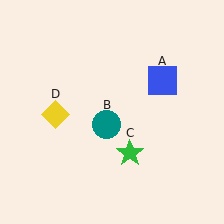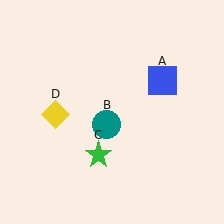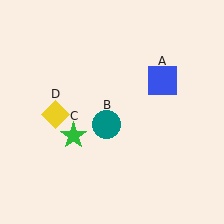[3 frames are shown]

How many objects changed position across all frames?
1 object changed position: green star (object C).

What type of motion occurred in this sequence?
The green star (object C) rotated clockwise around the center of the scene.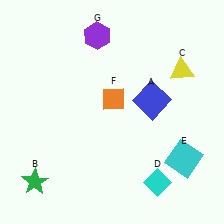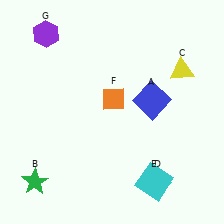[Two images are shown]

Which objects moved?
The objects that moved are: the cyan square (E), the purple hexagon (G).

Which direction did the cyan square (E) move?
The cyan square (E) moved left.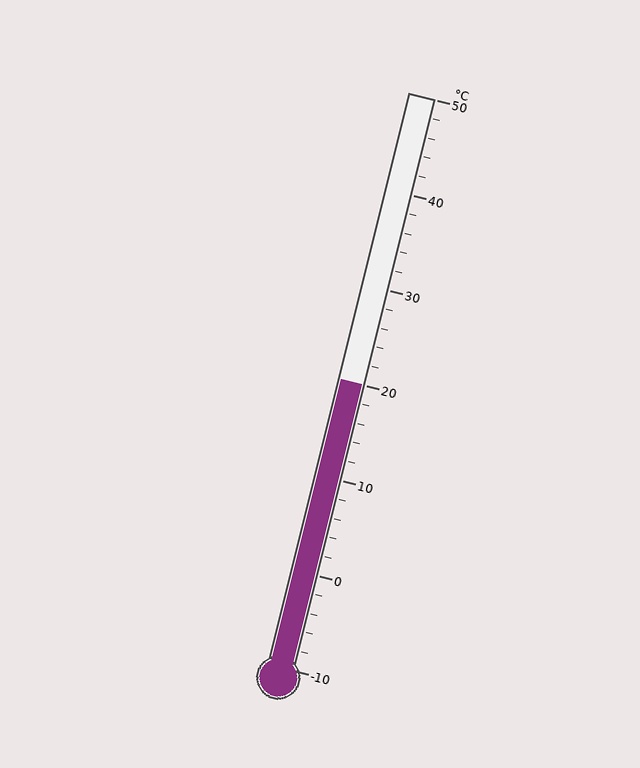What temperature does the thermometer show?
The thermometer shows approximately 20°C.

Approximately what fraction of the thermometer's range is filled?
The thermometer is filled to approximately 50% of its range.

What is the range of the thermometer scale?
The thermometer scale ranges from -10°C to 50°C.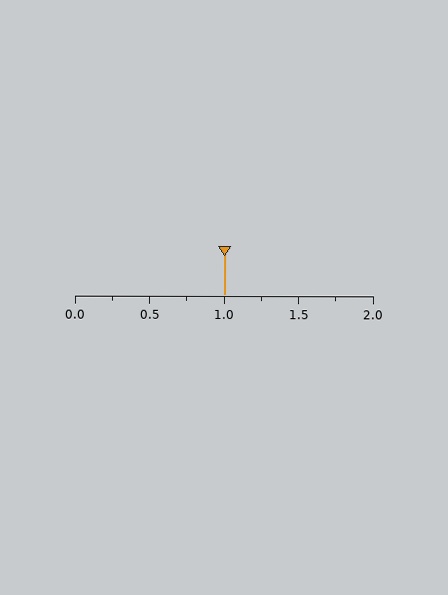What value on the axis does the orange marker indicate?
The marker indicates approximately 1.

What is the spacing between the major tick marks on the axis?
The major ticks are spaced 0.5 apart.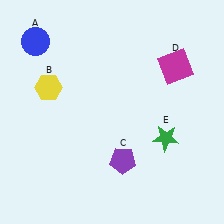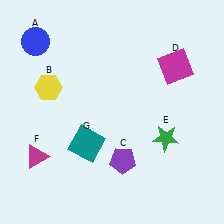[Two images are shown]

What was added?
A magenta triangle (F), a teal square (G) were added in Image 2.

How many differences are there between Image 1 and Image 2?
There are 2 differences between the two images.